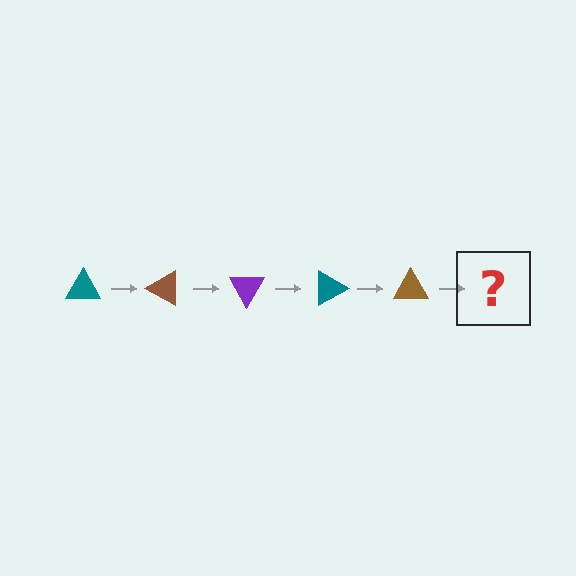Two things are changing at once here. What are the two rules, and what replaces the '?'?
The two rules are that it rotates 30 degrees each step and the color cycles through teal, brown, and purple. The '?' should be a purple triangle, rotated 150 degrees from the start.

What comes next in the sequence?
The next element should be a purple triangle, rotated 150 degrees from the start.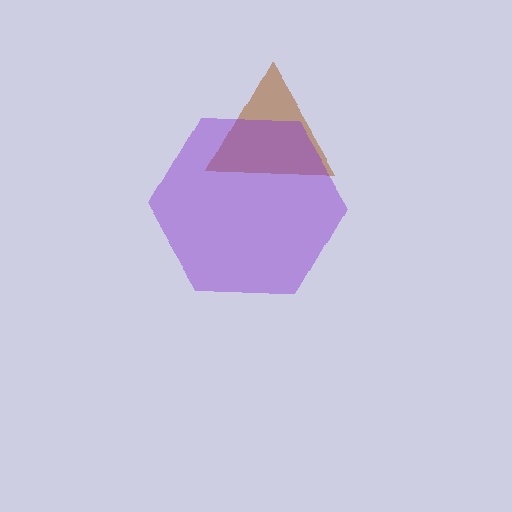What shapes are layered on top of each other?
The layered shapes are: a brown triangle, a purple hexagon.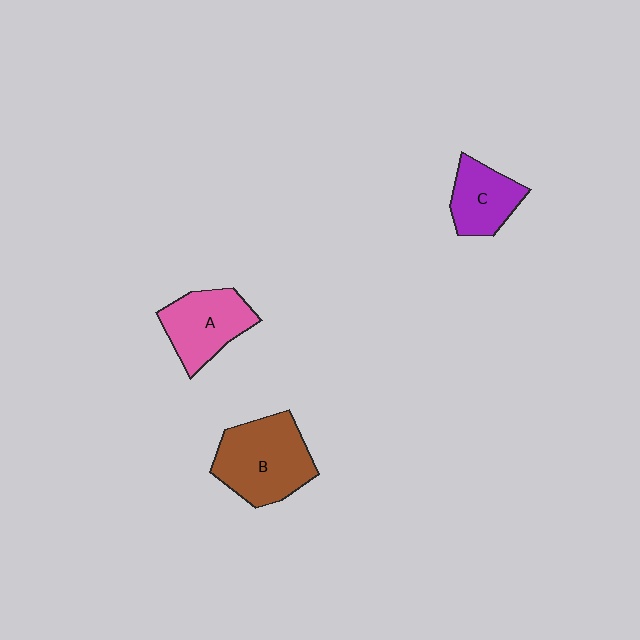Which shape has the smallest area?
Shape C (purple).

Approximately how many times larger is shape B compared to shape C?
Approximately 1.6 times.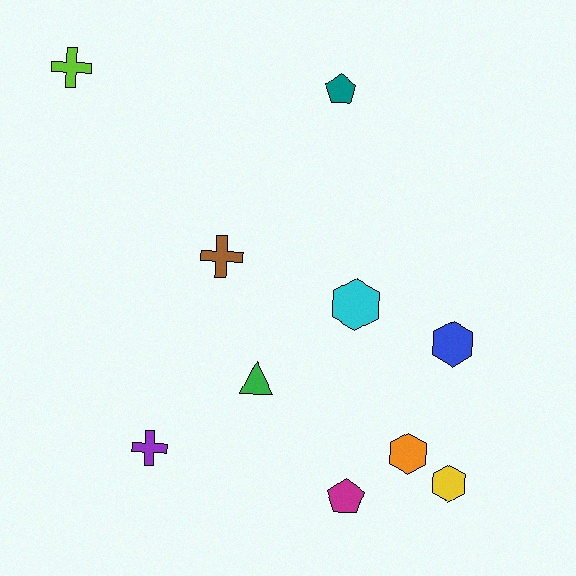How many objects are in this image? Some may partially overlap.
There are 10 objects.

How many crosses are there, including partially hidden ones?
There are 3 crosses.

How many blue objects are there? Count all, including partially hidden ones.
There is 1 blue object.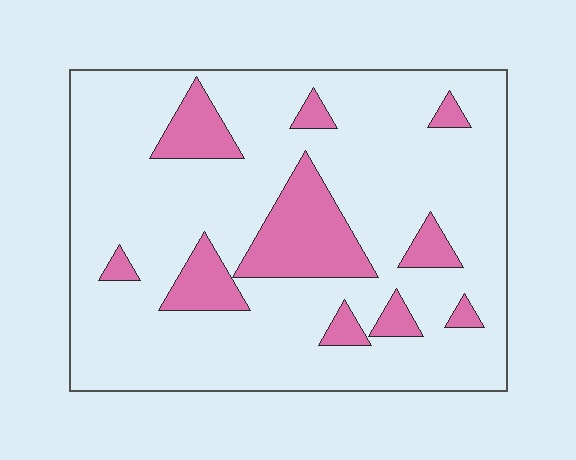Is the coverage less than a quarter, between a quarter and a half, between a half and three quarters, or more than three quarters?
Less than a quarter.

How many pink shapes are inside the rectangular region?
10.